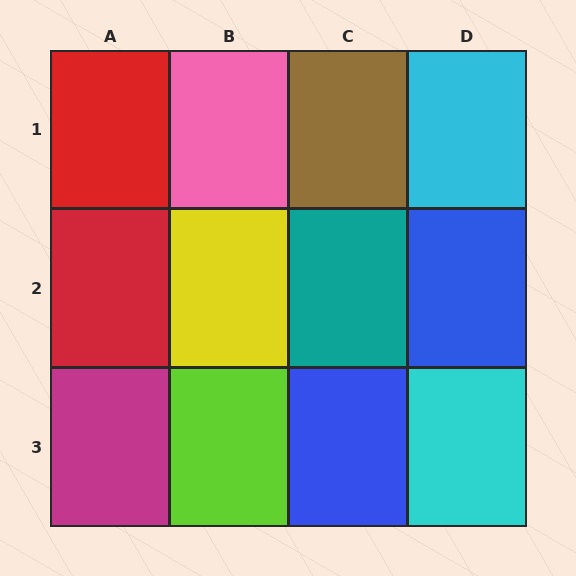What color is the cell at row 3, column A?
Magenta.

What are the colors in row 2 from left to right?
Red, yellow, teal, blue.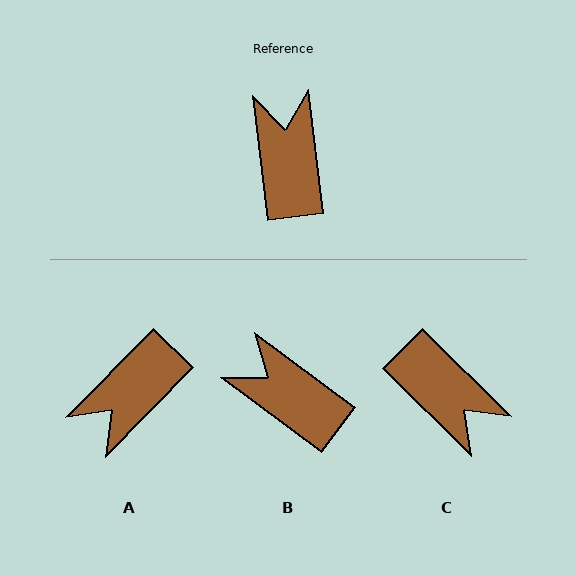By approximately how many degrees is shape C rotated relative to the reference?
Approximately 141 degrees clockwise.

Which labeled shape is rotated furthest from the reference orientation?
C, about 141 degrees away.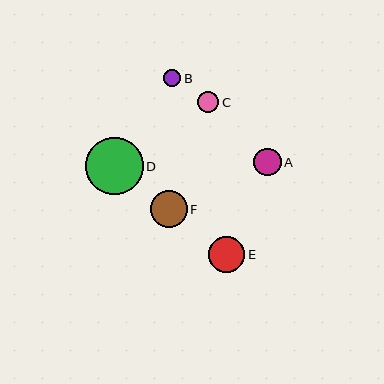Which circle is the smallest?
Circle B is the smallest with a size of approximately 17 pixels.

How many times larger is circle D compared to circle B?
Circle D is approximately 3.4 times the size of circle B.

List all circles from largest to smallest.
From largest to smallest: D, F, E, A, C, B.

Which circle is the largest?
Circle D is the largest with a size of approximately 58 pixels.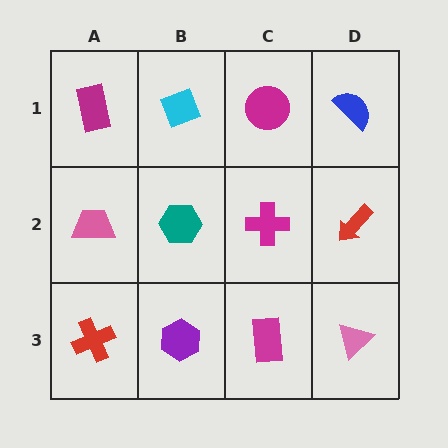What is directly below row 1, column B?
A teal hexagon.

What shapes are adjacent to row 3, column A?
A pink trapezoid (row 2, column A), a purple hexagon (row 3, column B).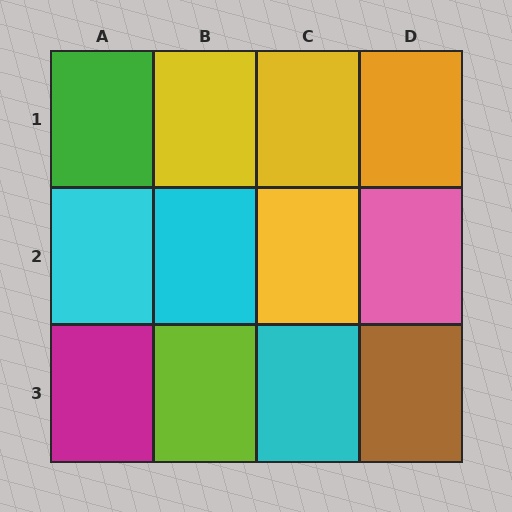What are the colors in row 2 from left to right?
Cyan, cyan, yellow, pink.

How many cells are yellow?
3 cells are yellow.